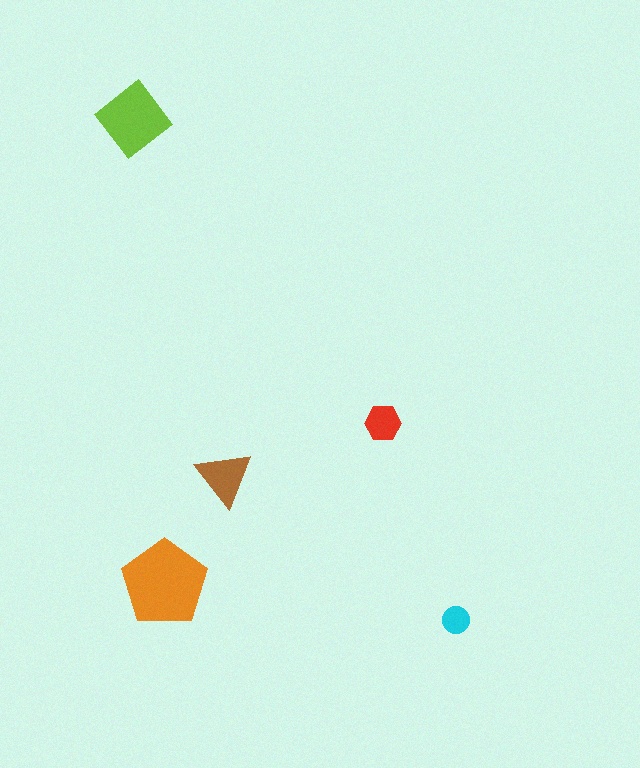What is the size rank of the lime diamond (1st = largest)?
2nd.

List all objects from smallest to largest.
The cyan circle, the red hexagon, the brown triangle, the lime diamond, the orange pentagon.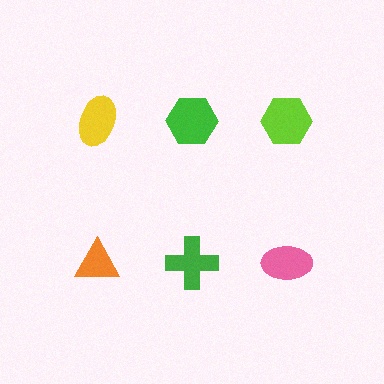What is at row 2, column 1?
An orange triangle.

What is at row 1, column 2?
A green hexagon.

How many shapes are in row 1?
3 shapes.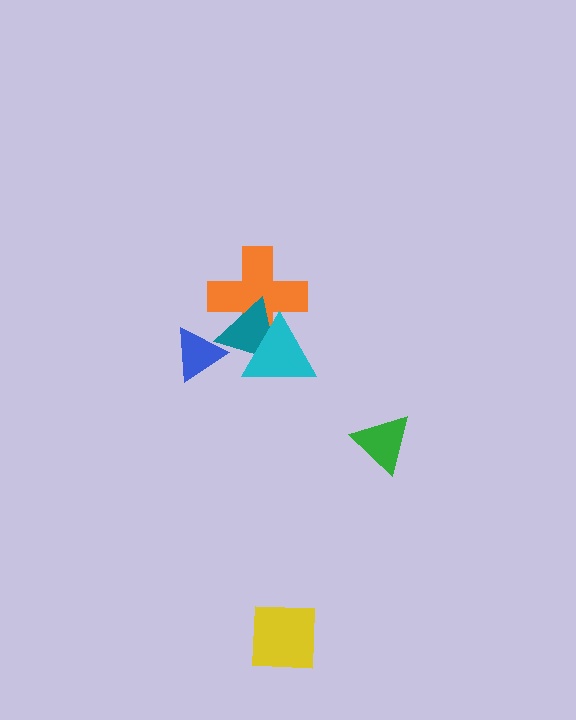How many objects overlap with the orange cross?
2 objects overlap with the orange cross.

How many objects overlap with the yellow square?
0 objects overlap with the yellow square.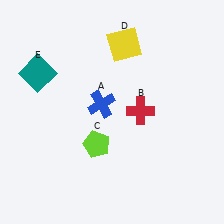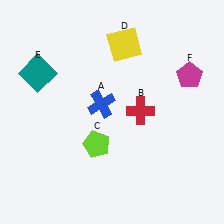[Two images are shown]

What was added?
A magenta pentagon (F) was added in Image 2.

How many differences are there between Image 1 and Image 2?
There is 1 difference between the two images.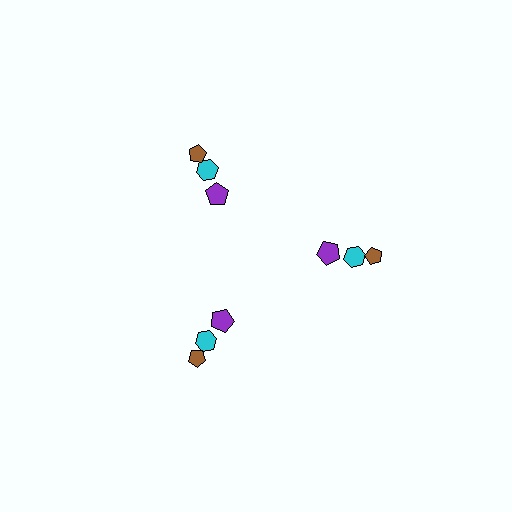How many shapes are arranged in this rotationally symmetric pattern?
There are 9 shapes, arranged in 3 groups of 3.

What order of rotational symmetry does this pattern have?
This pattern has 3-fold rotational symmetry.